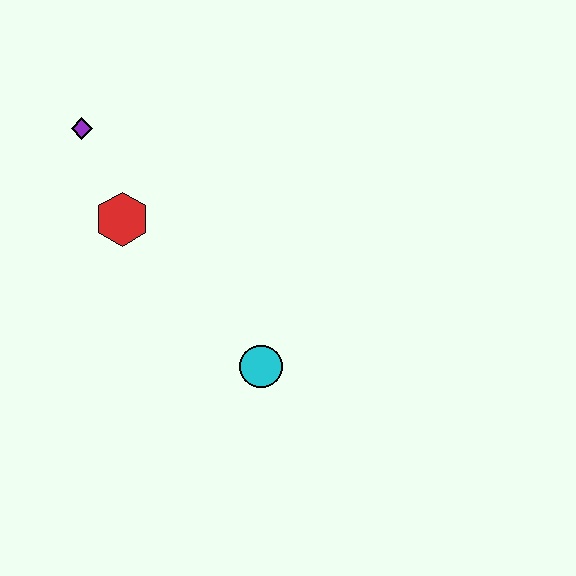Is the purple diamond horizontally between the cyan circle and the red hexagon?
No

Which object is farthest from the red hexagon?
The cyan circle is farthest from the red hexagon.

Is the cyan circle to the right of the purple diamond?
Yes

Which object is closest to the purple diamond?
The red hexagon is closest to the purple diamond.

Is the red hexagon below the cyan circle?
No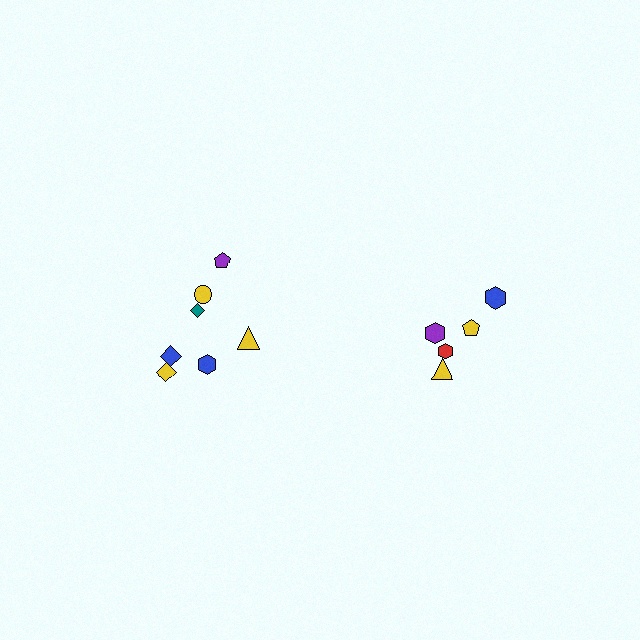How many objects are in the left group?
There are 7 objects.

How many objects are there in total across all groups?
There are 12 objects.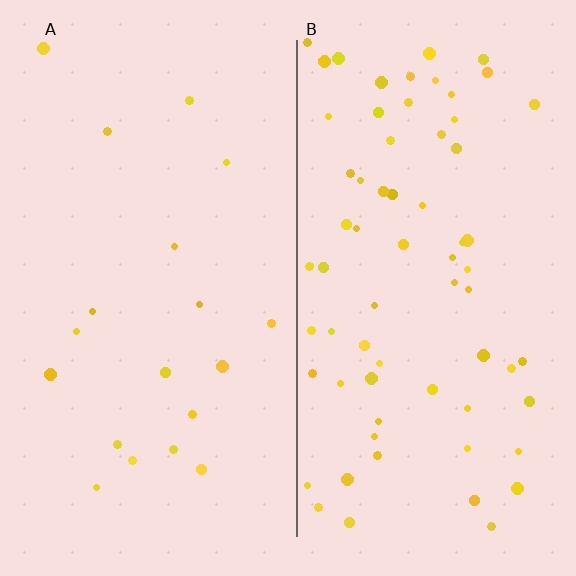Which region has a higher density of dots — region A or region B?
B (the right).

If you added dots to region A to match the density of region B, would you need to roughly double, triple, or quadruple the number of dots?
Approximately quadruple.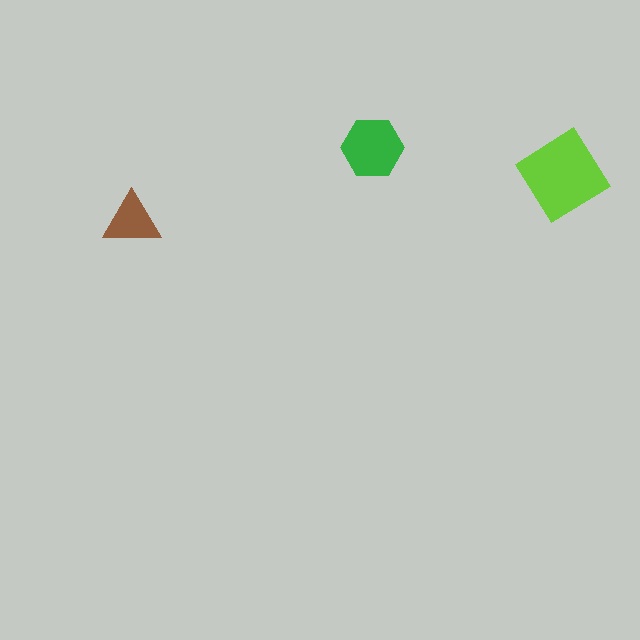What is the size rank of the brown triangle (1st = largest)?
3rd.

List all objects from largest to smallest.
The lime diamond, the green hexagon, the brown triangle.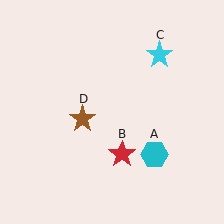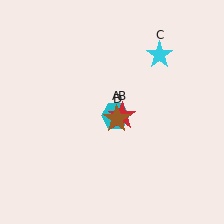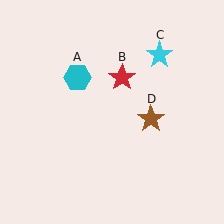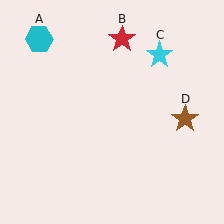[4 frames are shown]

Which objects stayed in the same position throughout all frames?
Cyan star (object C) remained stationary.